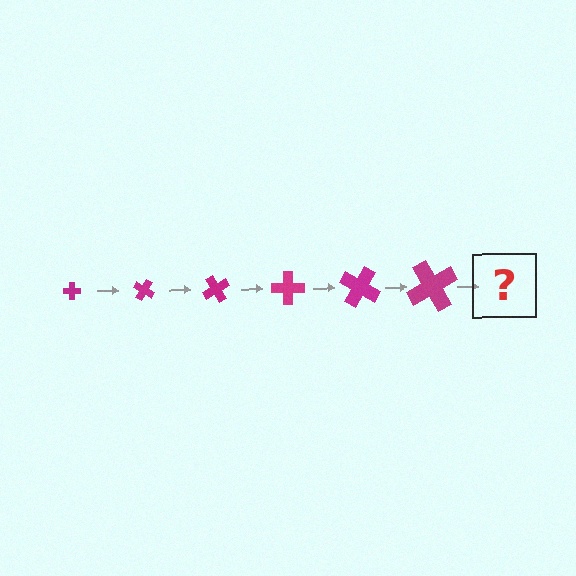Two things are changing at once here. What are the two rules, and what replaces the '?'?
The two rules are that the cross grows larger each step and it rotates 30 degrees each step. The '?' should be a cross, larger than the previous one and rotated 180 degrees from the start.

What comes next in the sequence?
The next element should be a cross, larger than the previous one and rotated 180 degrees from the start.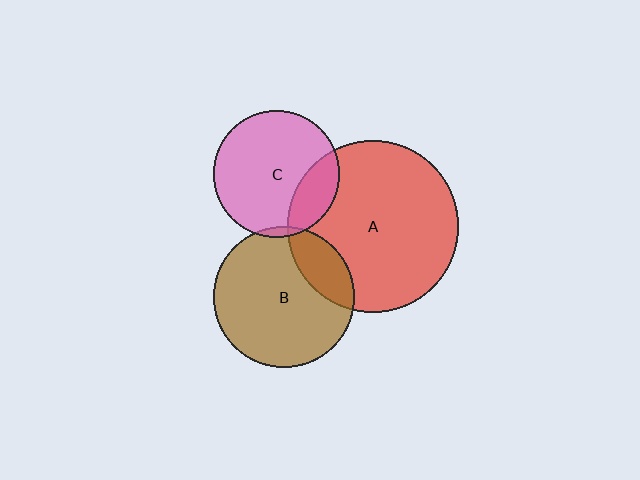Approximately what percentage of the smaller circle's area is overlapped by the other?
Approximately 5%.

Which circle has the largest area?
Circle A (red).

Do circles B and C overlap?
Yes.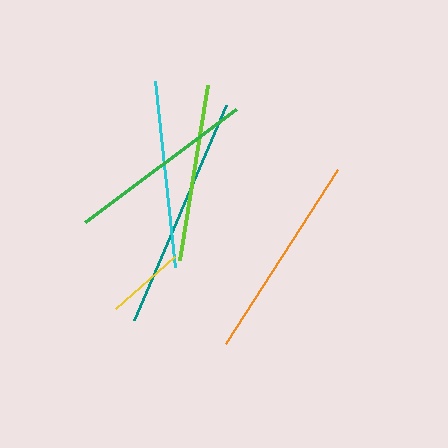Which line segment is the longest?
The teal line is the longest at approximately 233 pixels.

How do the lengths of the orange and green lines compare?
The orange and green lines are approximately the same length.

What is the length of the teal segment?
The teal segment is approximately 233 pixels long.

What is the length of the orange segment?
The orange segment is approximately 206 pixels long.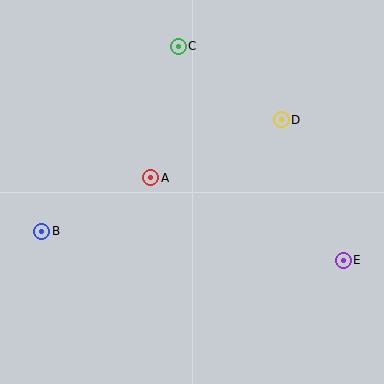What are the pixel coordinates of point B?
Point B is at (42, 231).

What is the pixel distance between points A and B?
The distance between A and B is 121 pixels.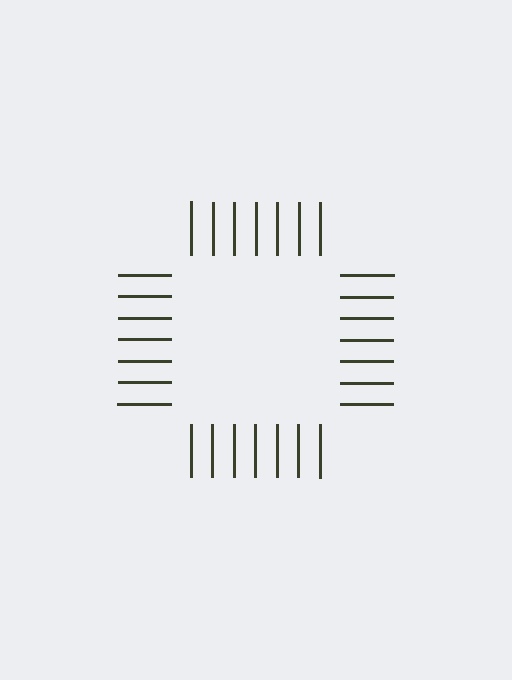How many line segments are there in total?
28 — 7 along each of the 4 edges.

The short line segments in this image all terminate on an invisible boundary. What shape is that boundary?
An illusory square — the line segments terminate on its edges but no continuous stroke is drawn.